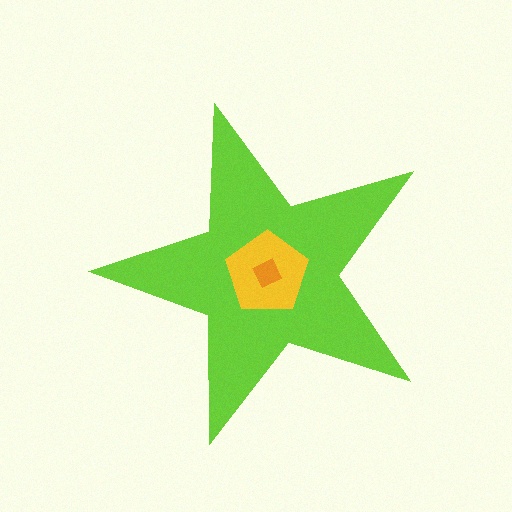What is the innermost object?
The orange square.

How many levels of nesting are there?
3.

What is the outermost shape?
The lime star.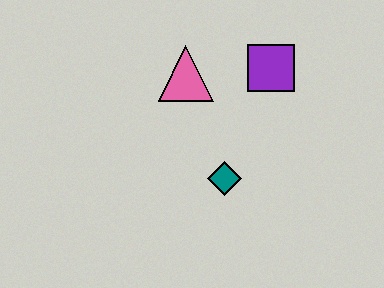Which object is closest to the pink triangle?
The purple square is closest to the pink triangle.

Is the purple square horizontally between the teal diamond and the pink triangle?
No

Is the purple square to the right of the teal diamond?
Yes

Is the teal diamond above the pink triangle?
No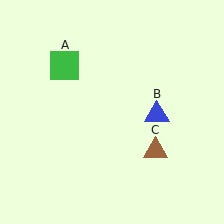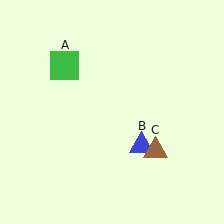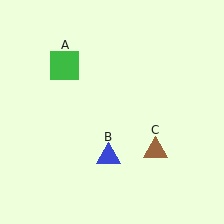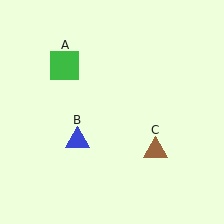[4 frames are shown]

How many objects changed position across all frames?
1 object changed position: blue triangle (object B).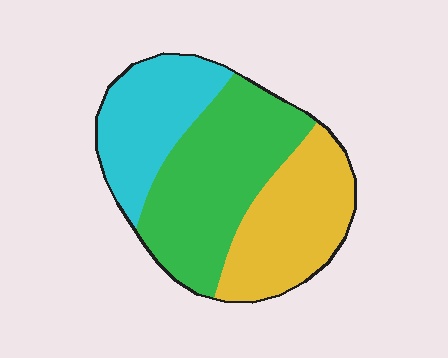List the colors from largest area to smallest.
From largest to smallest: green, yellow, cyan.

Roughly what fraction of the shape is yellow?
Yellow takes up about one third (1/3) of the shape.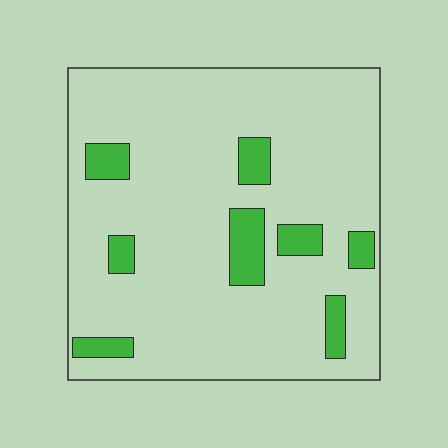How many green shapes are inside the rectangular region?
8.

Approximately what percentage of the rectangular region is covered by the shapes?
Approximately 10%.